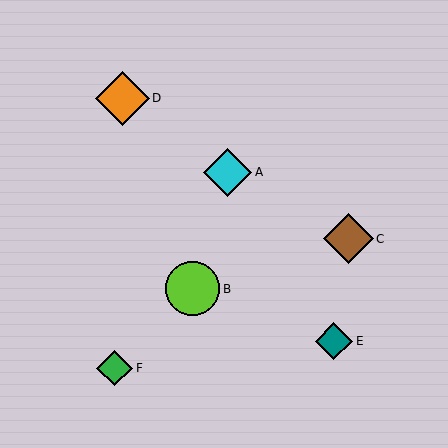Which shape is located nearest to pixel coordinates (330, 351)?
The teal diamond (labeled E) at (334, 341) is nearest to that location.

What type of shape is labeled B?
Shape B is a lime circle.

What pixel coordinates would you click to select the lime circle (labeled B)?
Click at (193, 289) to select the lime circle B.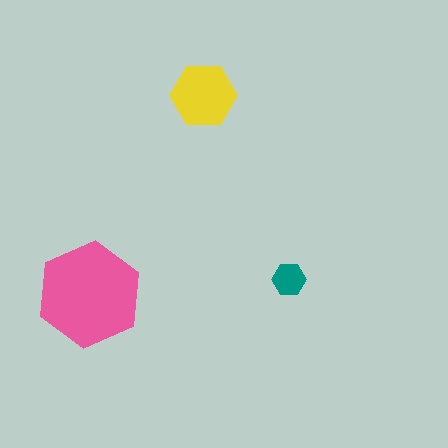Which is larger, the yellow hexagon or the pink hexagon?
The pink one.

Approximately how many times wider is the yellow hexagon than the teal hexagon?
About 2 times wider.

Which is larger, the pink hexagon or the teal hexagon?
The pink one.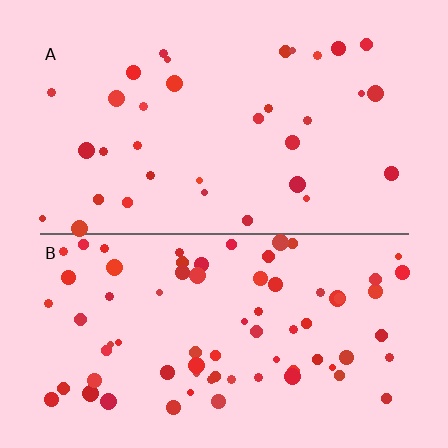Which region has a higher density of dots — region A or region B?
B (the bottom).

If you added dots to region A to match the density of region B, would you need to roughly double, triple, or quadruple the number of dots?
Approximately double.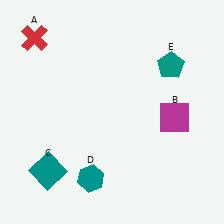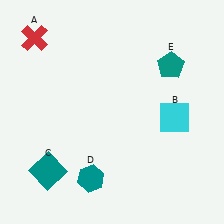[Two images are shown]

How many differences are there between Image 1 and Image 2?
There is 1 difference between the two images.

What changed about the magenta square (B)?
In Image 1, B is magenta. In Image 2, it changed to cyan.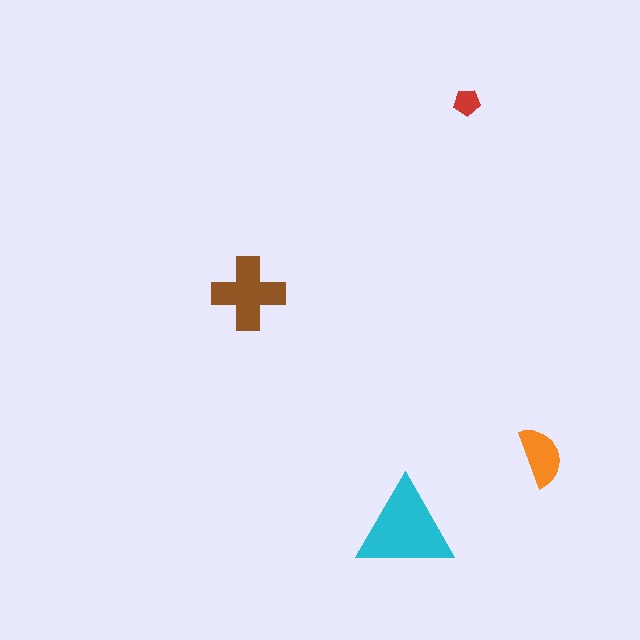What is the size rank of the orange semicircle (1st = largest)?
3rd.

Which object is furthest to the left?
The brown cross is leftmost.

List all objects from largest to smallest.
The cyan triangle, the brown cross, the orange semicircle, the red pentagon.